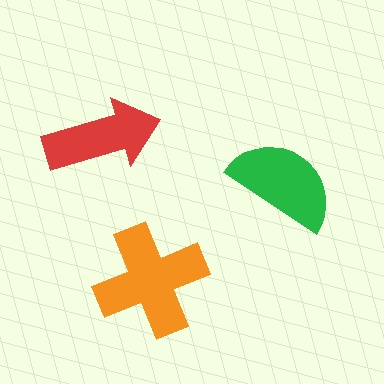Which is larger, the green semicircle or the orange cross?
The orange cross.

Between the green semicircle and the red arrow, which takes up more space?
The green semicircle.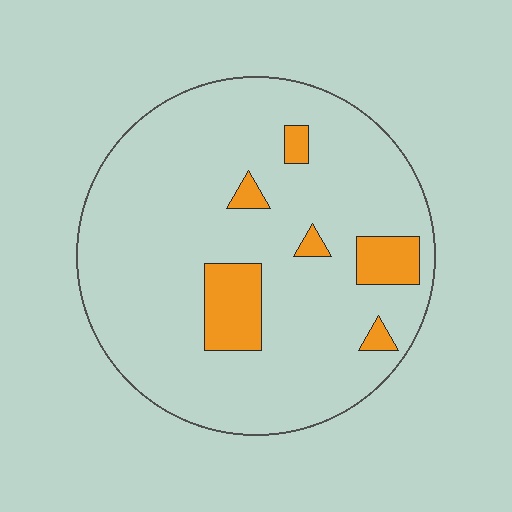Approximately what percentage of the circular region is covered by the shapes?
Approximately 10%.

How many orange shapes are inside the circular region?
6.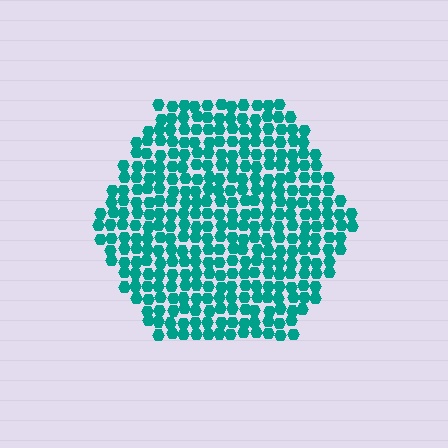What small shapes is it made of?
It is made of small hexagons.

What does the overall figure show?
The overall figure shows a hexagon.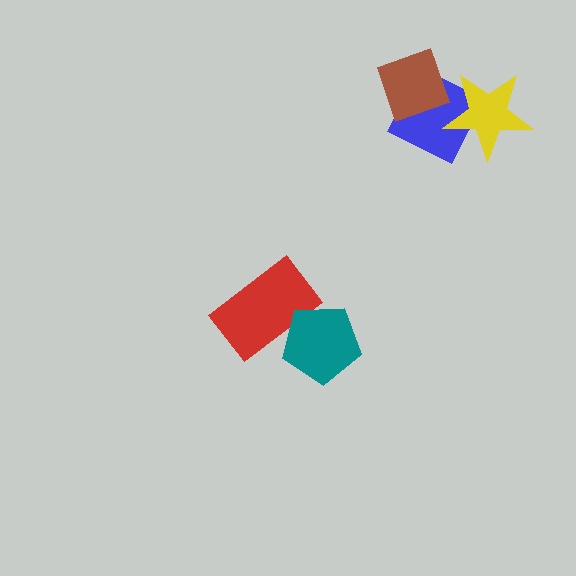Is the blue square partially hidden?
Yes, it is partially covered by another shape.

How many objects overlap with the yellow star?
1 object overlaps with the yellow star.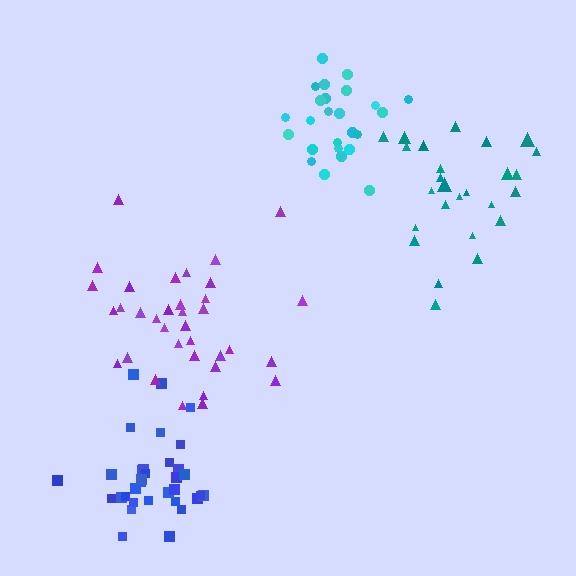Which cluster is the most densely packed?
Blue.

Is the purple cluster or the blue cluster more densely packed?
Blue.